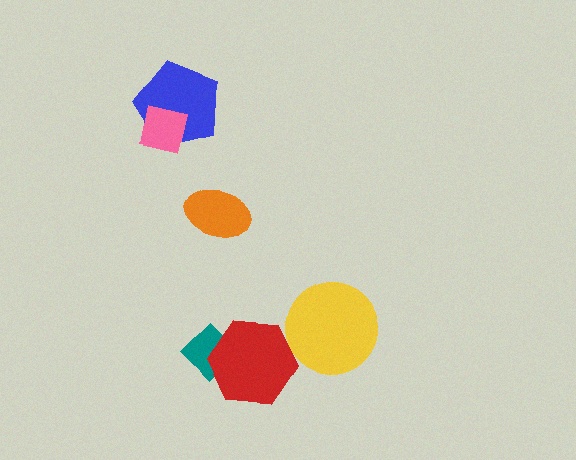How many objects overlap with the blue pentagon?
1 object overlaps with the blue pentagon.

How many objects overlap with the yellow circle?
0 objects overlap with the yellow circle.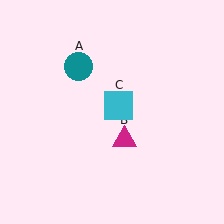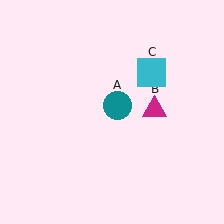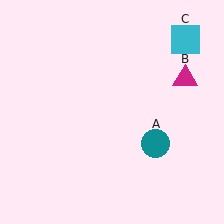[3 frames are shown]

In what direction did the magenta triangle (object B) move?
The magenta triangle (object B) moved up and to the right.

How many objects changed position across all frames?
3 objects changed position: teal circle (object A), magenta triangle (object B), cyan square (object C).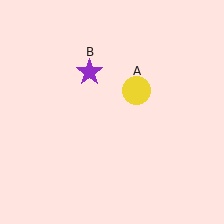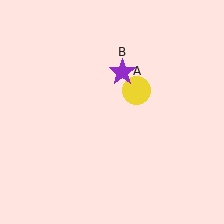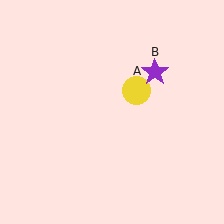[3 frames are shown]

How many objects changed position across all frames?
1 object changed position: purple star (object B).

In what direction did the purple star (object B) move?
The purple star (object B) moved right.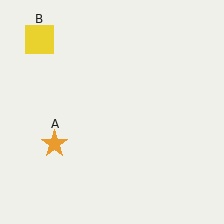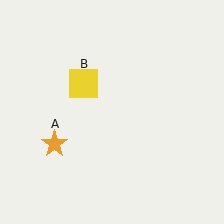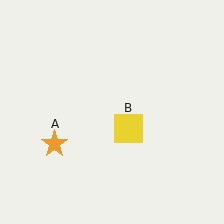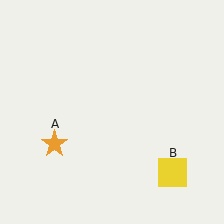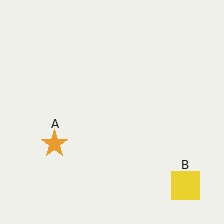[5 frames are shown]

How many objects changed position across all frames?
1 object changed position: yellow square (object B).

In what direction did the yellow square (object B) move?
The yellow square (object B) moved down and to the right.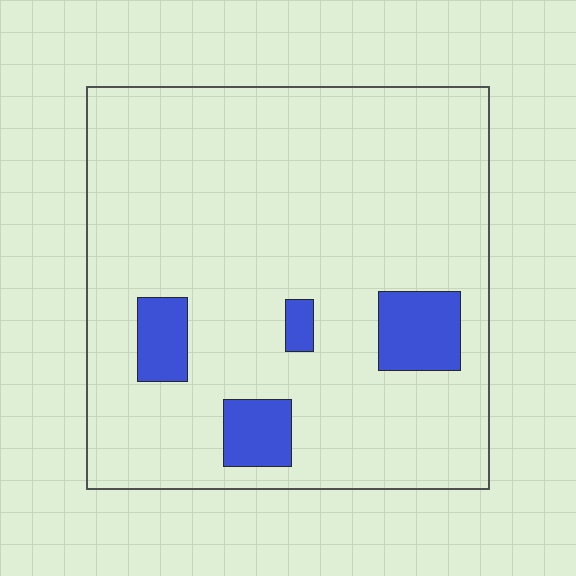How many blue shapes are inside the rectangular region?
4.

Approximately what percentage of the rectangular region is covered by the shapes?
Approximately 10%.